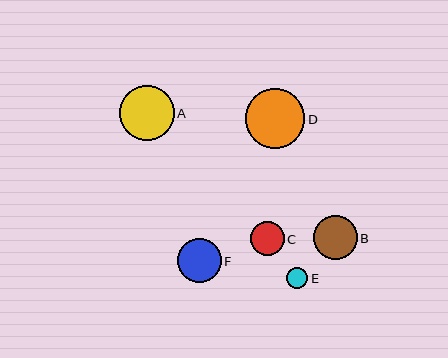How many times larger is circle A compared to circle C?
Circle A is approximately 1.6 times the size of circle C.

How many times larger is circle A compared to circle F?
Circle A is approximately 1.2 times the size of circle F.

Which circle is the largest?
Circle D is the largest with a size of approximately 60 pixels.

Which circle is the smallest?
Circle E is the smallest with a size of approximately 22 pixels.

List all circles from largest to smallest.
From largest to smallest: D, A, F, B, C, E.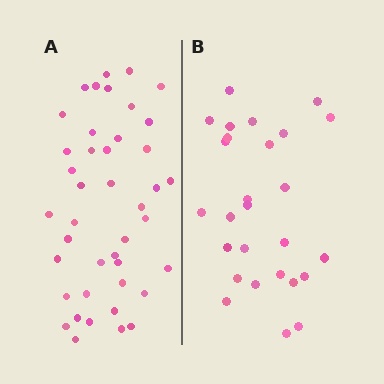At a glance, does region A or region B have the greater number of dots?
Region A (the left region) has more dots.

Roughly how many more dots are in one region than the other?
Region A has approximately 15 more dots than region B.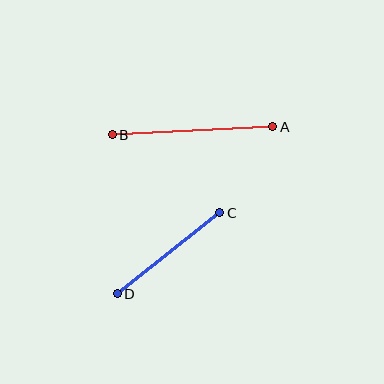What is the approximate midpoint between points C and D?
The midpoint is at approximately (168, 253) pixels.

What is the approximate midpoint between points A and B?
The midpoint is at approximately (193, 131) pixels.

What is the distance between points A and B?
The distance is approximately 161 pixels.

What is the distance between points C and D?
The distance is approximately 131 pixels.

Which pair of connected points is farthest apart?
Points A and B are farthest apart.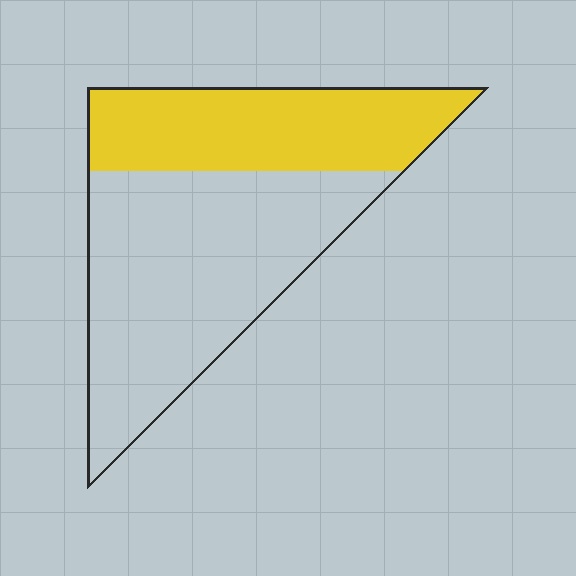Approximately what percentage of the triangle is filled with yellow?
Approximately 35%.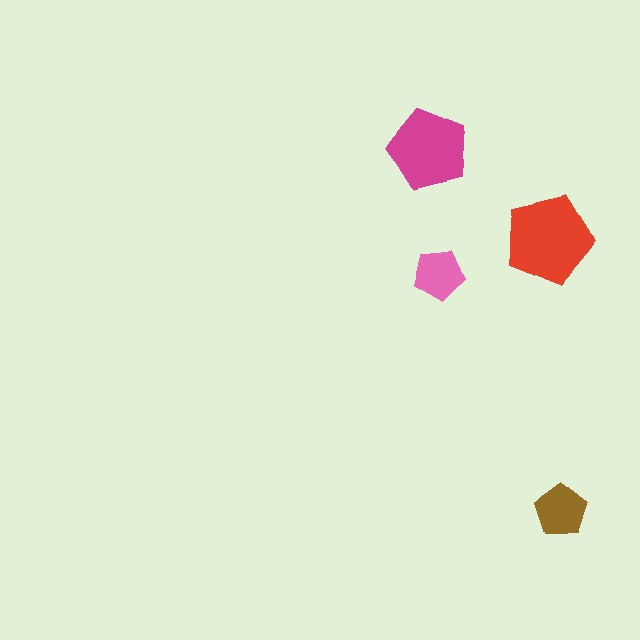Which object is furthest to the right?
The brown pentagon is rightmost.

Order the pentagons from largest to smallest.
the red one, the magenta one, the brown one, the pink one.